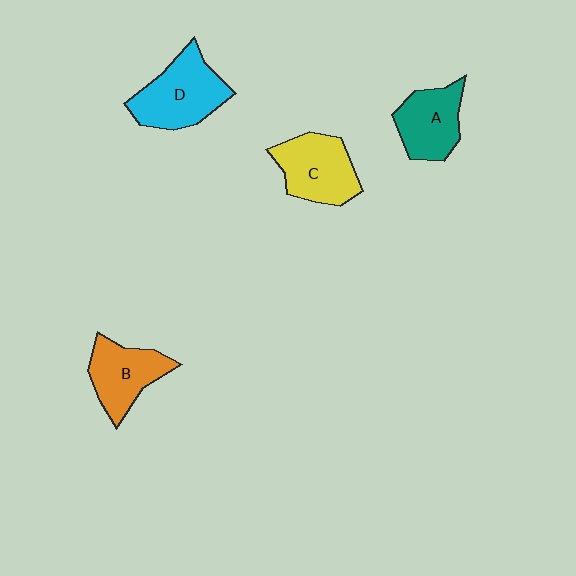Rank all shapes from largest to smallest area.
From largest to smallest: D (cyan), C (yellow), B (orange), A (teal).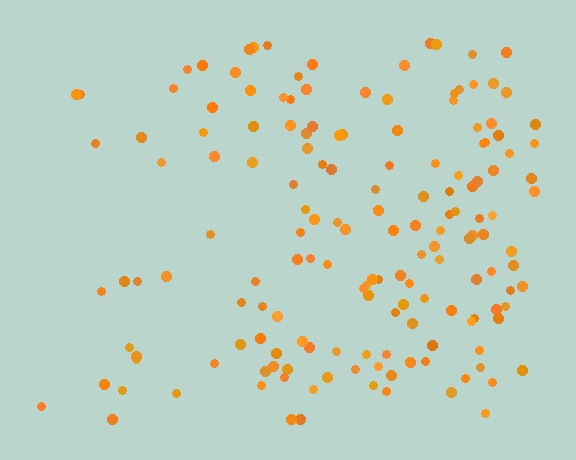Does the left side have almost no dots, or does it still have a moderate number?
Still a moderate number, just noticeably fewer than the right.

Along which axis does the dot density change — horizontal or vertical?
Horizontal.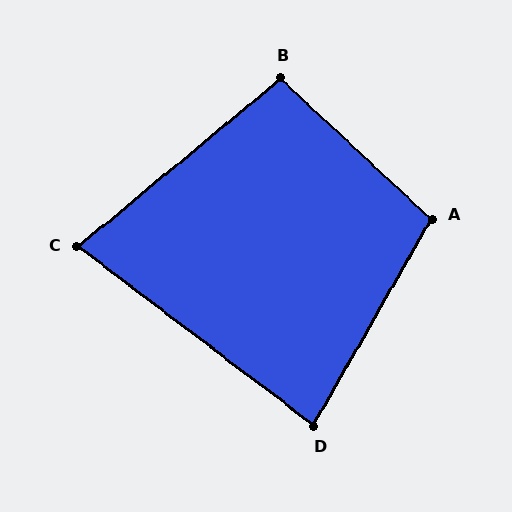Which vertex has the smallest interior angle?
C, at approximately 77 degrees.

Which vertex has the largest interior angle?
A, at approximately 103 degrees.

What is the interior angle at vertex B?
Approximately 97 degrees (obtuse).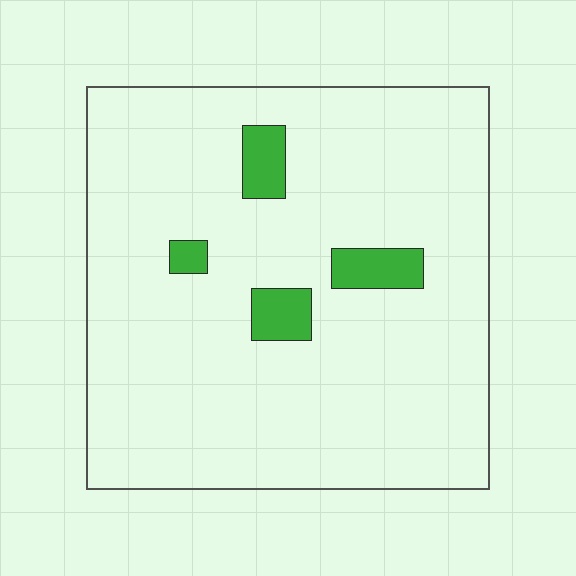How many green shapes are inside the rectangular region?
4.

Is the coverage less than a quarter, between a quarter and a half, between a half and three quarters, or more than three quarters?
Less than a quarter.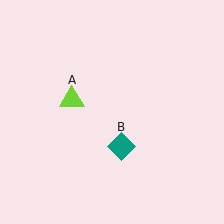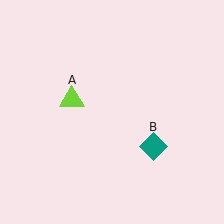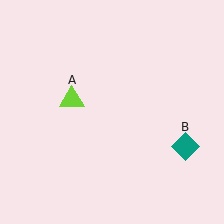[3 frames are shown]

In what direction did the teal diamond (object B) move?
The teal diamond (object B) moved right.